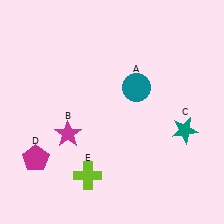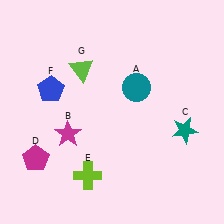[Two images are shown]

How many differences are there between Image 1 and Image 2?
There are 2 differences between the two images.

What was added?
A blue pentagon (F), a lime triangle (G) were added in Image 2.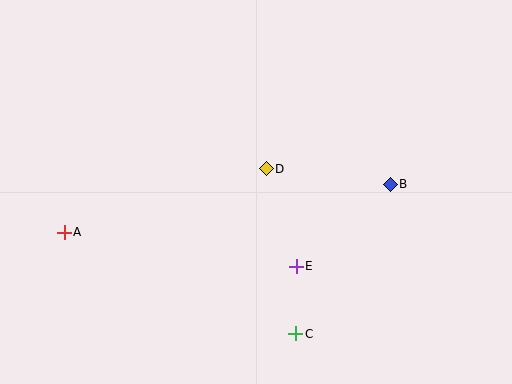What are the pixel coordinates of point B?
Point B is at (390, 184).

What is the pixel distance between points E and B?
The distance between E and B is 125 pixels.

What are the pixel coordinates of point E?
Point E is at (296, 266).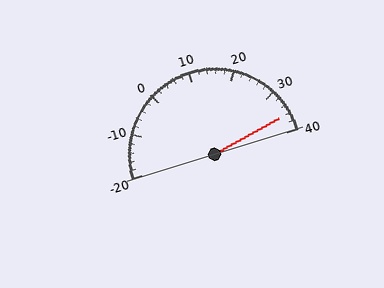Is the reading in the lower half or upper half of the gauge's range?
The reading is in the upper half of the range (-20 to 40).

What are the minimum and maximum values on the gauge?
The gauge ranges from -20 to 40.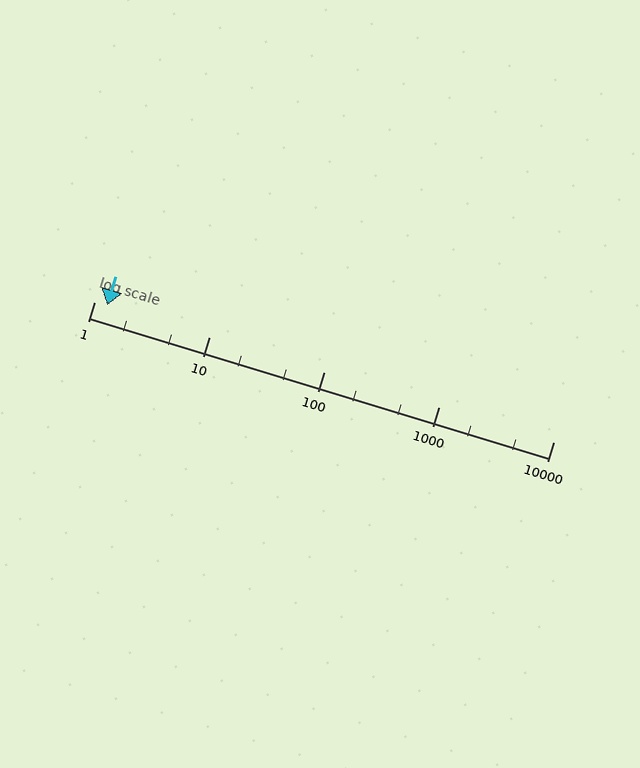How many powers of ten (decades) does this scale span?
The scale spans 4 decades, from 1 to 10000.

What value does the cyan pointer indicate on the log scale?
The pointer indicates approximately 1.3.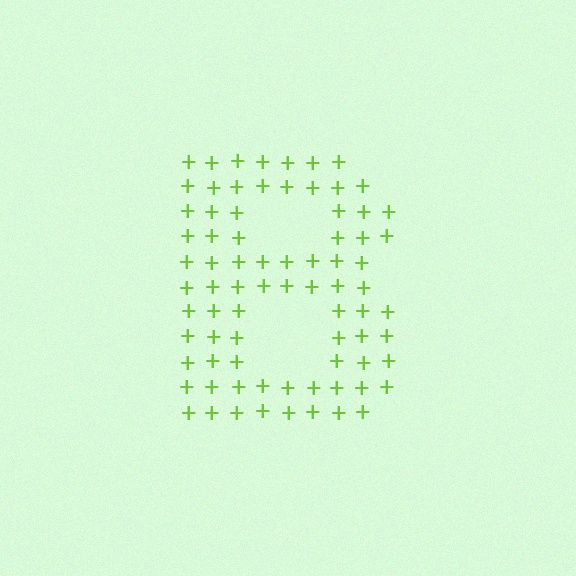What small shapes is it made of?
It is made of small plus signs.